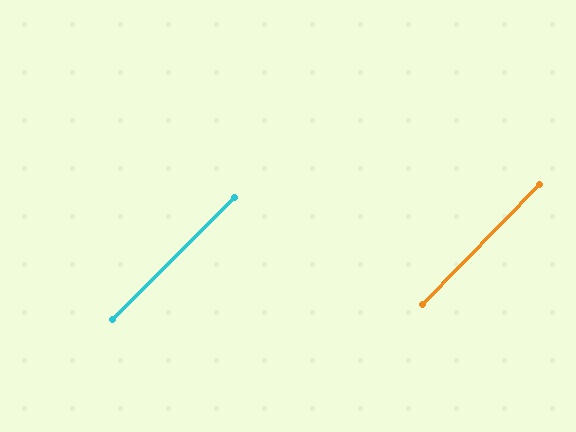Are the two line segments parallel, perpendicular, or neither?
Parallel — their directions differ by only 1.1°.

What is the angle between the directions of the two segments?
Approximately 1 degree.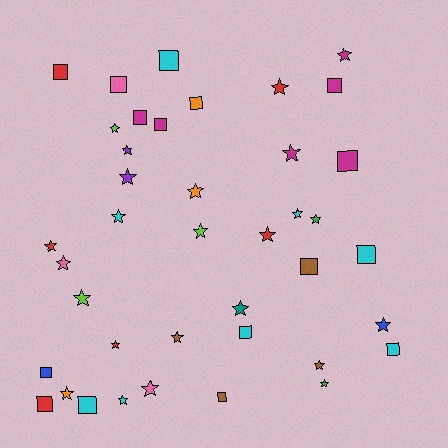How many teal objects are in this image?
There is 1 teal object.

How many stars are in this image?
There are 24 stars.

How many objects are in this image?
There are 40 objects.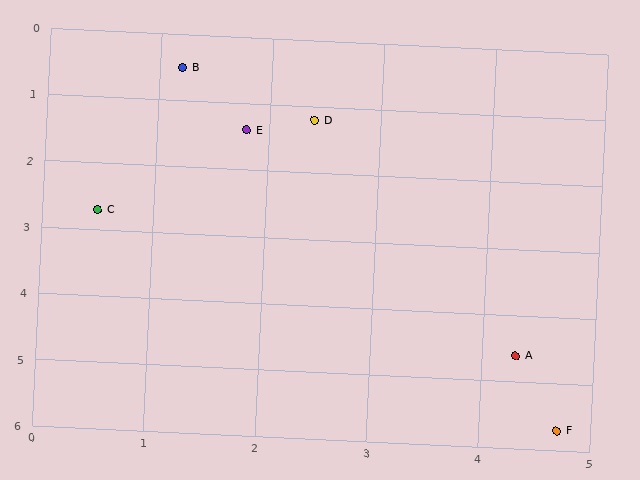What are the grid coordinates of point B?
Point B is at approximately (1.2, 0.5).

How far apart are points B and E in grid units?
Points B and E are about 1.1 grid units apart.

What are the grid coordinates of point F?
Point F is at approximately (4.7, 5.7).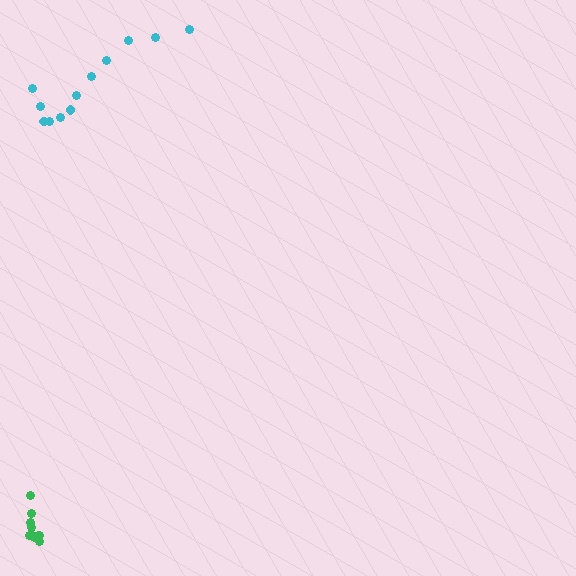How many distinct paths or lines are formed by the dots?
There are 2 distinct paths.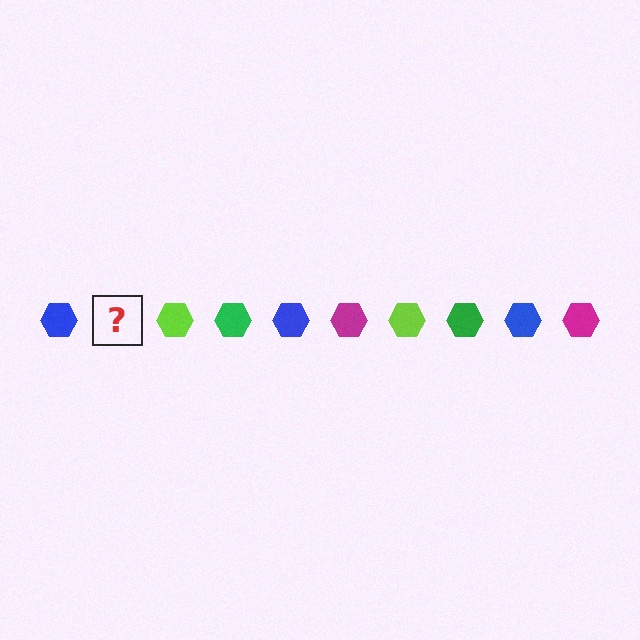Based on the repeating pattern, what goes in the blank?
The blank should be a magenta hexagon.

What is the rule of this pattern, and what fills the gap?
The rule is that the pattern cycles through blue, magenta, lime, green hexagons. The gap should be filled with a magenta hexagon.